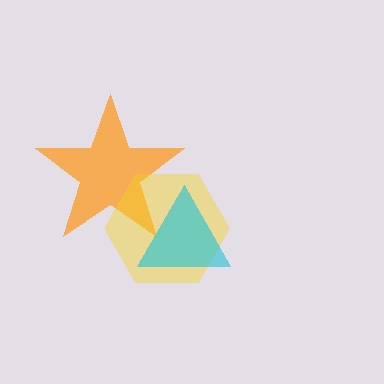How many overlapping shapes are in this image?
There are 3 overlapping shapes in the image.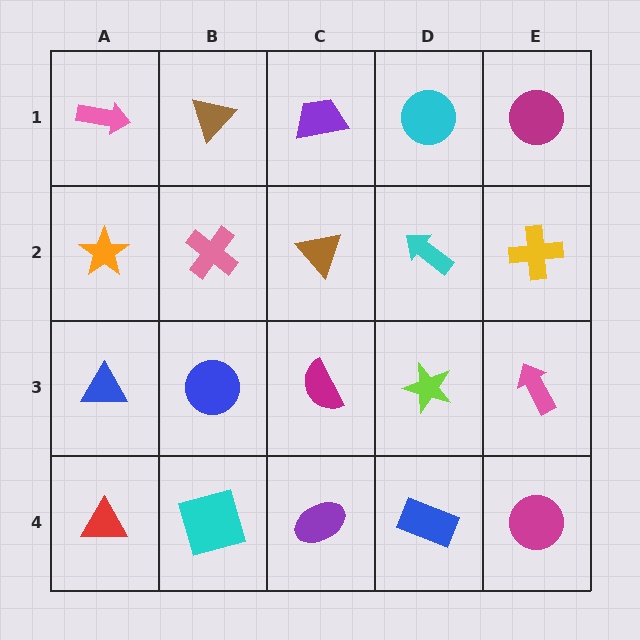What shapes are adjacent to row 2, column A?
A pink arrow (row 1, column A), a blue triangle (row 3, column A), a pink cross (row 2, column B).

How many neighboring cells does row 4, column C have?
3.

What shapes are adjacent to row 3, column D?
A cyan arrow (row 2, column D), a blue rectangle (row 4, column D), a magenta semicircle (row 3, column C), a pink arrow (row 3, column E).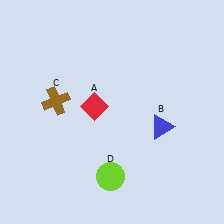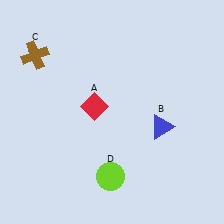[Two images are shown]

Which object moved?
The brown cross (C) moved up.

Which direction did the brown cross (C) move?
The brown cross (C) moved up.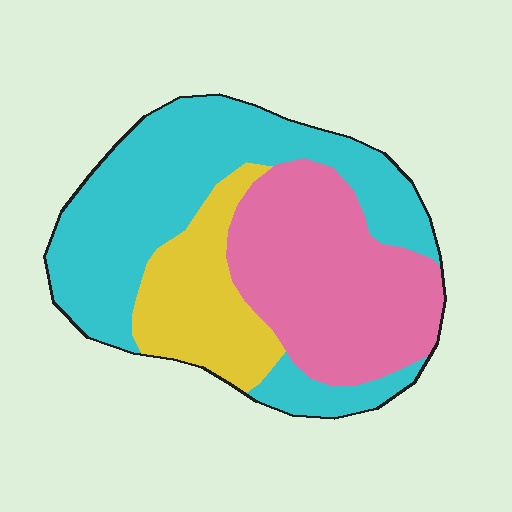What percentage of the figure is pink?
Pink covers 35% of the figure.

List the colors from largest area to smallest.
From largest to smallest: cyan, pink, yellow.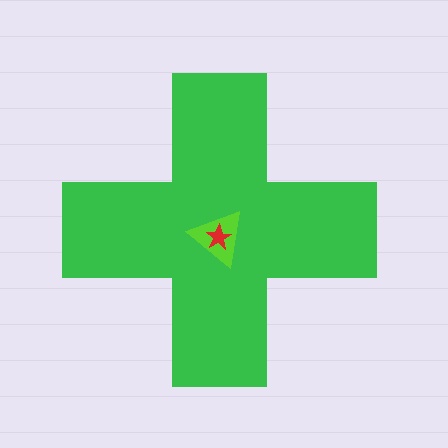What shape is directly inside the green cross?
The lime triangle.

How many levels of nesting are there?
3.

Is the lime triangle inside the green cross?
Yes.